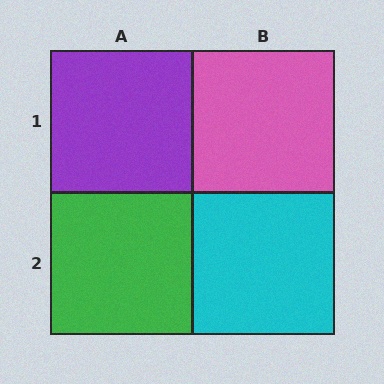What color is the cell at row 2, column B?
Cyan.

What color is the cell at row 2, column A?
Green.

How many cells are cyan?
1 cell is cyan.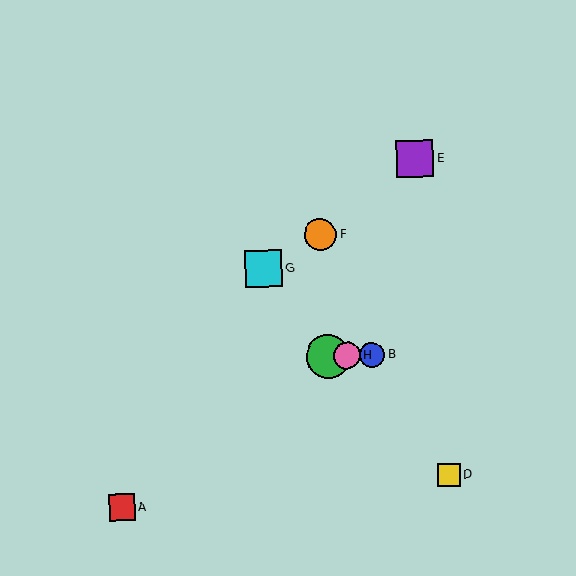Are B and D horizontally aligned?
No, B is at y≈355 and D is at y≈475.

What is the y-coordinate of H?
Object H is at y≈356.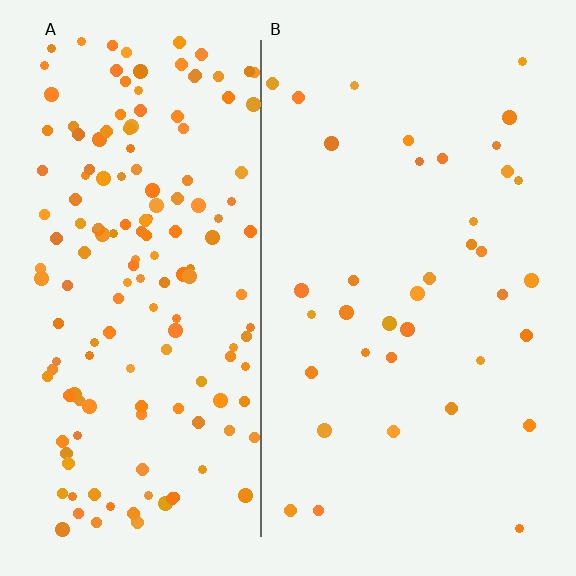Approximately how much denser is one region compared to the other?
Approximately 4.3× — region A over region B.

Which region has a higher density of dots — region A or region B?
A (the left).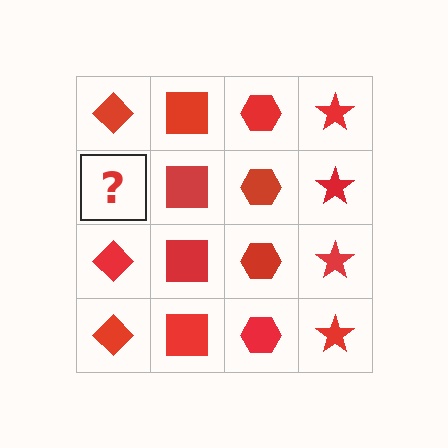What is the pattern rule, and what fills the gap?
The rule is that each column has a consistent shape. The gap should be filled with a red diamond.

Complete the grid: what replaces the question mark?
The question mark should be replaced with a red diamond.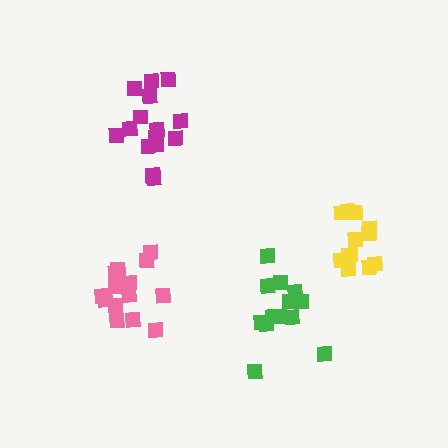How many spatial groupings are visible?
There are 4 spatial groupings.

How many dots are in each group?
Group 1: 15 dots, Group 2: 16 dots, Group 3: 12 dots, Group 4: 13 dots (56 total).